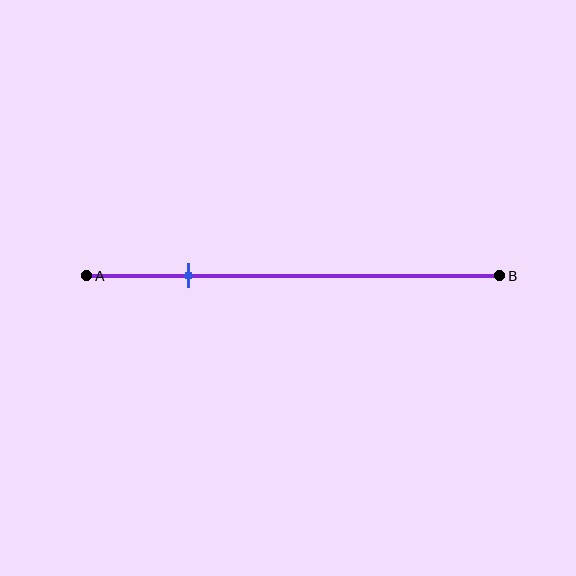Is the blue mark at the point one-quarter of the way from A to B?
Yes, the mark is approximately at the one-quarter point.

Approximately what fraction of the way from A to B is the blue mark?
The blue mark is approximately 25% of the way from A to B.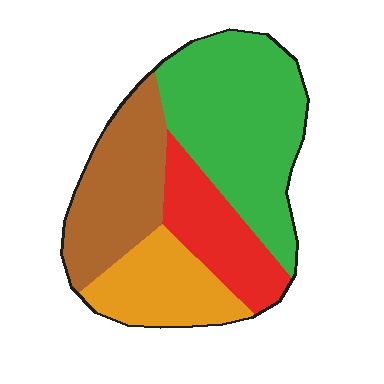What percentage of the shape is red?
Red takes up about one sixth (1/6) of the shape.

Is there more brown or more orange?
Brown.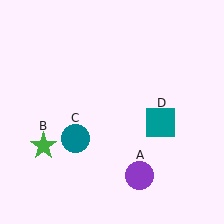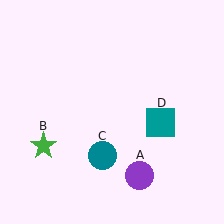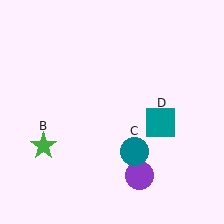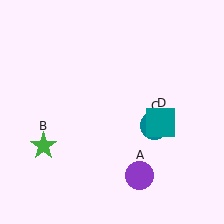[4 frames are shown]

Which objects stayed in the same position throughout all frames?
Purple circle (object A) and green star (object B) and teal square (object D) remained stationary.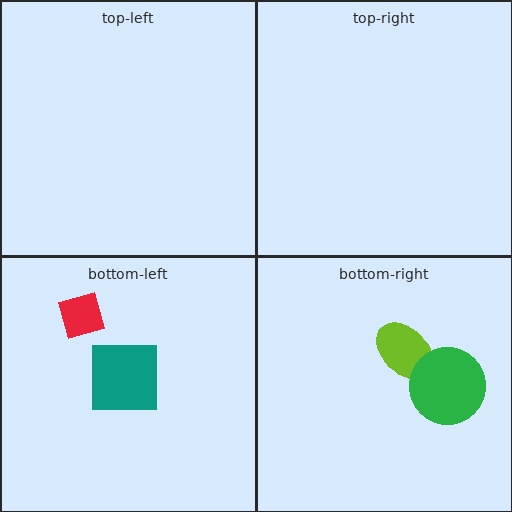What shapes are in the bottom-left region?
The teal square, the red diamond.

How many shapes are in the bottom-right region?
2.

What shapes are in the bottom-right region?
The lime ellipse, the green circle.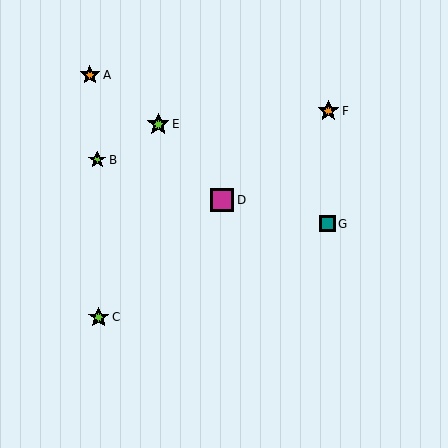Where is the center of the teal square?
The center of the teal square is at (327, 224).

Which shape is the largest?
The magenta square (labeled D) is the largest.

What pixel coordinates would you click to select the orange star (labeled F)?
Click at (328, 111) to select the orange star F.